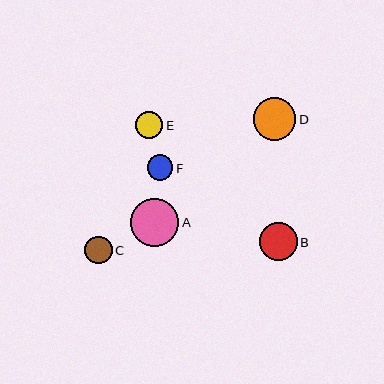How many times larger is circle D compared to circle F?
Circle D is approximately 1.7 times the size of circle F.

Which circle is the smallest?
Circle F is the smallest with a size of approximately 26 pixels.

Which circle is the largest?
Circle A is the largest with a size of approximately 48 pixels.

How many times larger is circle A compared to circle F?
Circle A is approximately 1.9 times the size of circle F.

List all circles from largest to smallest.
From largest to smallest: A, D, B, C, E, F.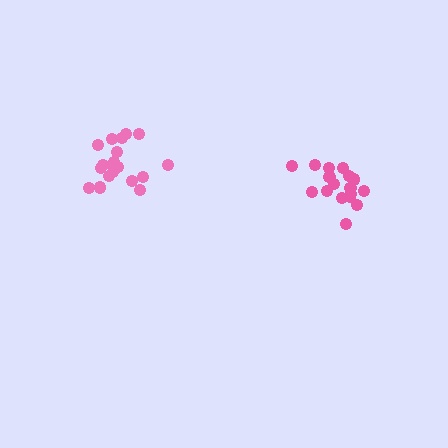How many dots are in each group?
Group 1: 18 dots, Group 2: 20 dots (38 total).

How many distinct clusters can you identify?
There are 2 distinct clusters.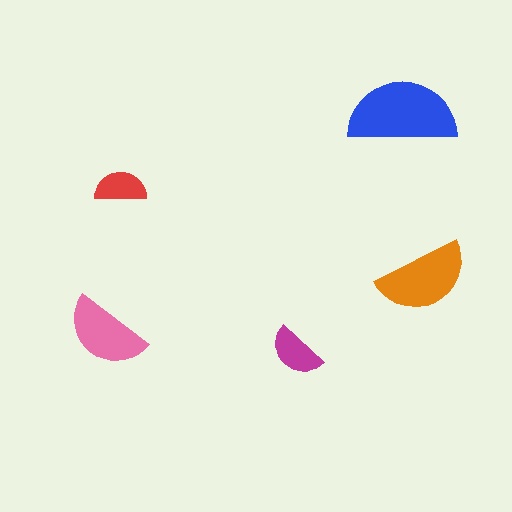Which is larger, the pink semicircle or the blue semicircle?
The blue one.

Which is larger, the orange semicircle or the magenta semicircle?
The orange one.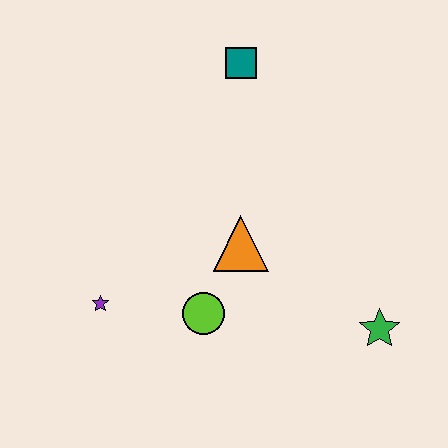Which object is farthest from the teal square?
The green star is farthest from the teal square.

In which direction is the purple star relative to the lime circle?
The purple star is to the left of the lime circle.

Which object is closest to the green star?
The orange triangle is closest to the green star.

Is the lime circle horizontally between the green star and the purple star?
Yes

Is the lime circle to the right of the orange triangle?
No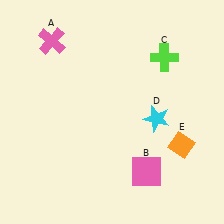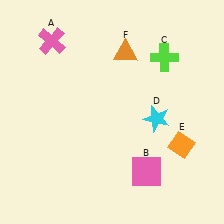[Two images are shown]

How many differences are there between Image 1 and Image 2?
There is 1 difference between the two images.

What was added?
An orange triangle (F) was added in Image 2.